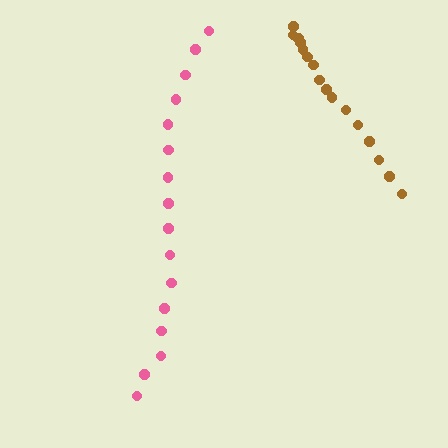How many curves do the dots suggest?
There are 2 distinct paths.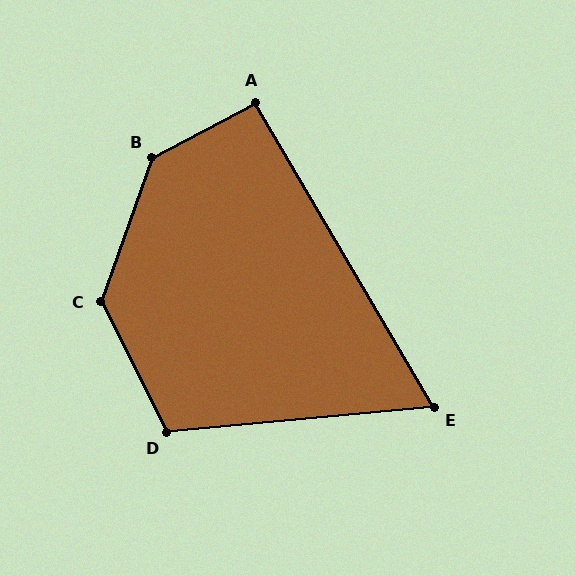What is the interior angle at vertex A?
Approximately 92 degrees (approximately right).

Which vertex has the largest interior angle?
B, at approximately 138 degrees.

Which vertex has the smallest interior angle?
E, at approximately 65 degrees.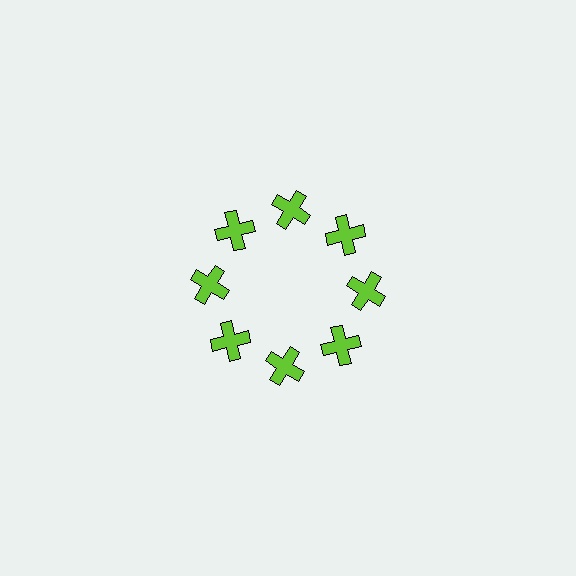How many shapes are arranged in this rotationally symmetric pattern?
There are 8 shapes, arranged in 8 groups of 1.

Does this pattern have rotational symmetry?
Yes, this pattern has 8-fold rotational symmetry. It looks the same after rotating 45 degrees around the center.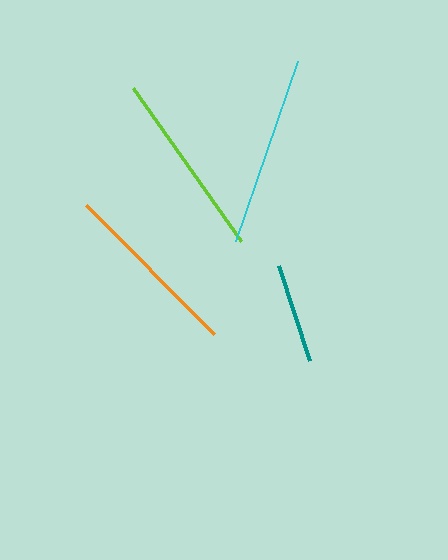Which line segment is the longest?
The cyan line is the longest at approximately 191 pixels.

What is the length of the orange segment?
The orange segment is approximately 182 pixels long.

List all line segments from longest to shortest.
From longest to shortest: cyan, lime, orange, teal.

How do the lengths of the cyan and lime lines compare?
The cyan and lime lines are approximately the same length.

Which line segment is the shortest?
The teal line is the shortest at approximately 101 pixels.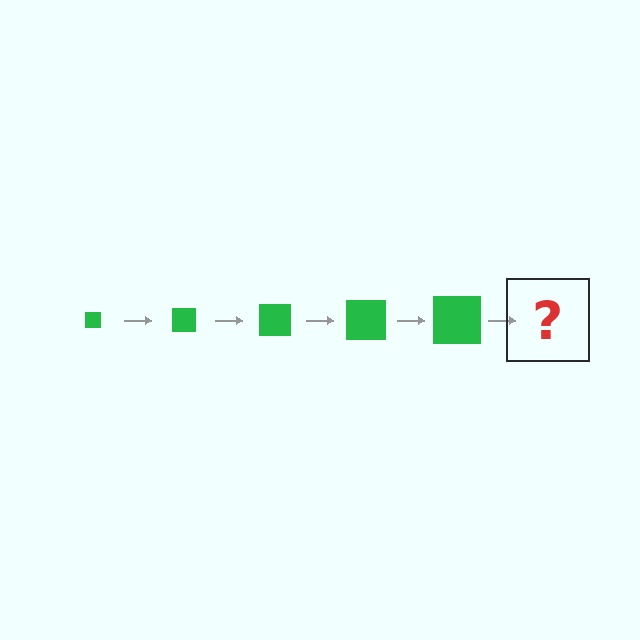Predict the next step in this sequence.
The next step is a green square, larger than the previous one.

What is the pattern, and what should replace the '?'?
The pattern is that the square gets progressively larger each step. The '?' should be a green square, larger than the previous one.